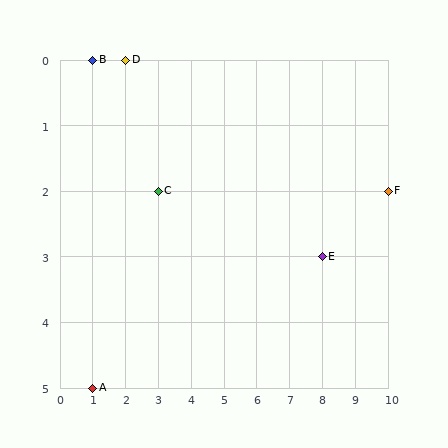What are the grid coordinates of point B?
Point B is at grid coordinates (1, 0).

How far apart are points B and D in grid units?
Points B and D are 1 column apart.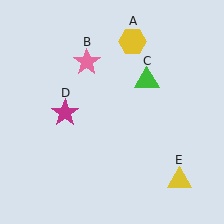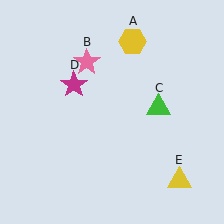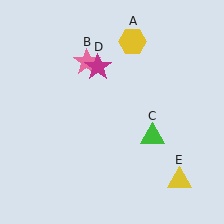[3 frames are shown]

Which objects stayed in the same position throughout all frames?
Yellow hexagon (object A) and pink star (object B) and yellow triangle (object E) remained stationary.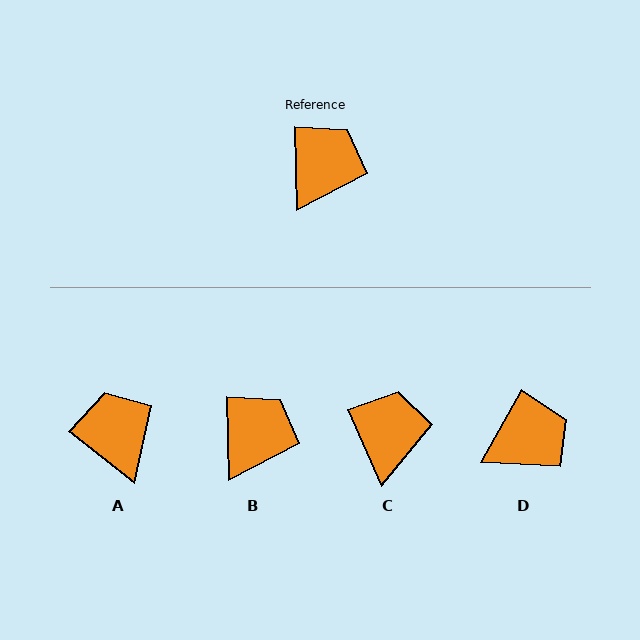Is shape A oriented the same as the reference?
No, it is off by about 50 degrees.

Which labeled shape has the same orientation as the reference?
B.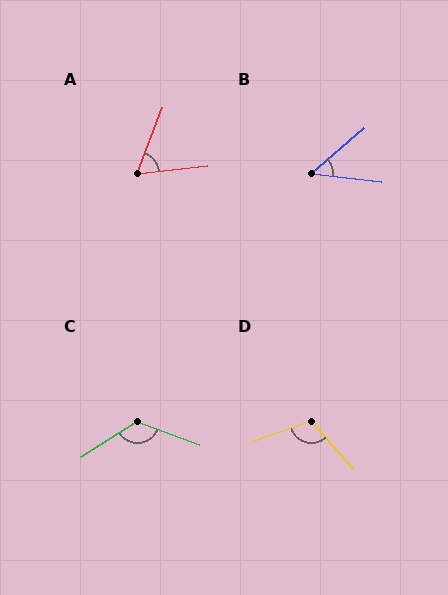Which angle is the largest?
C, at approximately 127 degrees.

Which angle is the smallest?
B, at approximately 48 degrees.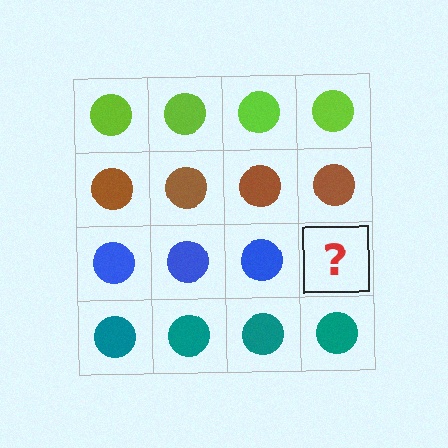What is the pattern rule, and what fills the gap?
The rule is that each row has a consistent color. The gap should be filled with a blue circle.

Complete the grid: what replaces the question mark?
The question mark should be replaced with a blue circle.